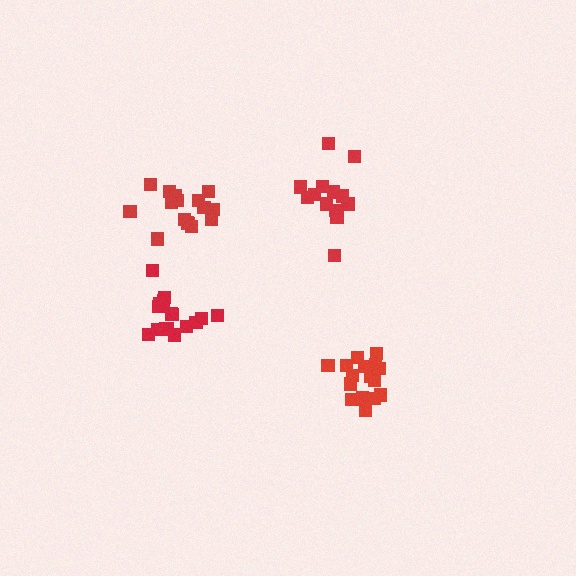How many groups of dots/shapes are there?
There are 4 groups.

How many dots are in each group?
Group 1: 16 dots, Group 2: 14 dots, Group 3: 16 dots, Group 4: 16 dots (62 total).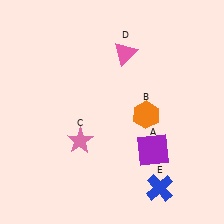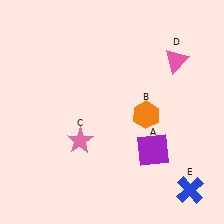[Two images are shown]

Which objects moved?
The objects that moved are: the pink triangle (D), the blue cross (E).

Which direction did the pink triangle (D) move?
The pink triangle (D) moved right.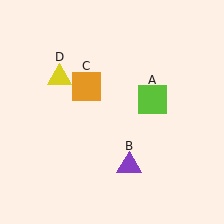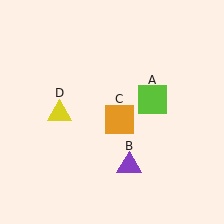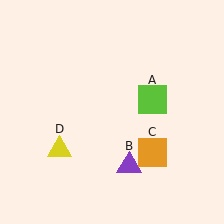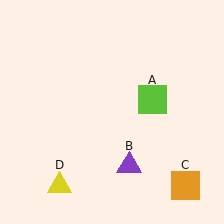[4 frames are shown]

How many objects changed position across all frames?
2 objects changed position: orange square (object C), yellow triangle (object D).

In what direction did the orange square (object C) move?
The orange square (object C) moved down and to the right.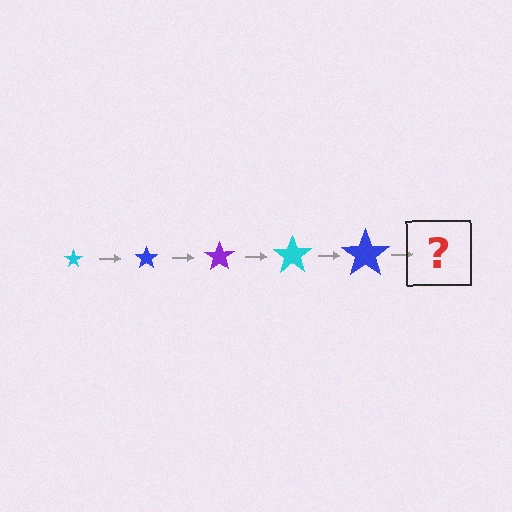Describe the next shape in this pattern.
It should be a purple star, larger than the previous one.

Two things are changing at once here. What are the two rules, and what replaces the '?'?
The two rules are that the star grows larger each step and the color cycles through cyan, blue, and purple. The '?' should be a purple star, larger than the previous one.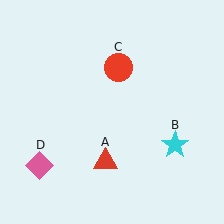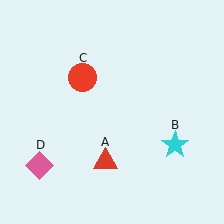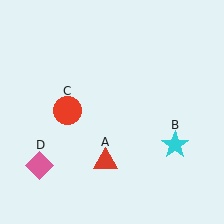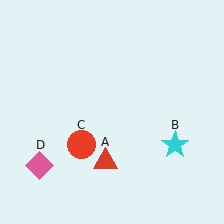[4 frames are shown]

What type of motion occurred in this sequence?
The red circle (object C) rotated counterclockwise around the center of the scene.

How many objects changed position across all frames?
1 object changed position: red circle (object C).